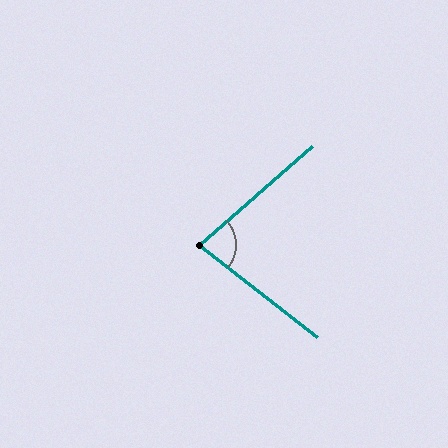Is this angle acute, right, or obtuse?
It is acute.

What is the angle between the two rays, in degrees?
Approximately 79 degrees.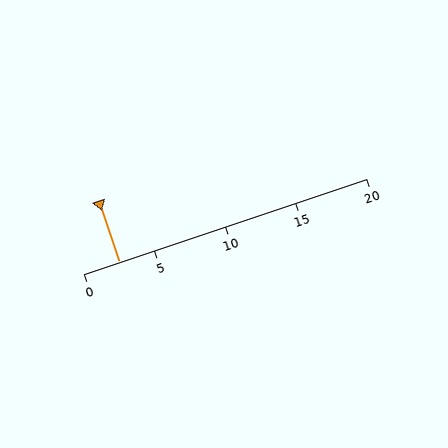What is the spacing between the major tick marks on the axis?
The major ticks are spaced 5 apart.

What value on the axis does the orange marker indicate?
The marker indicates approximately 2.5.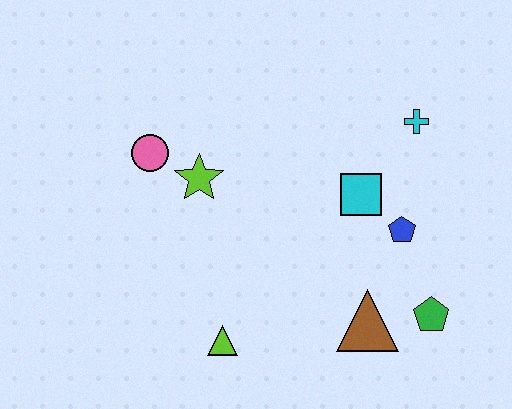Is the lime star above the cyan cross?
No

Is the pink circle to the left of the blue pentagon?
Yes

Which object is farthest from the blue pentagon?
The pink circle is farthest from the blue pentagon.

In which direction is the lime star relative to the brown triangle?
The lime star is to the left of the brown triangle.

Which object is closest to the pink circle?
The lime star is closest to the pink circle.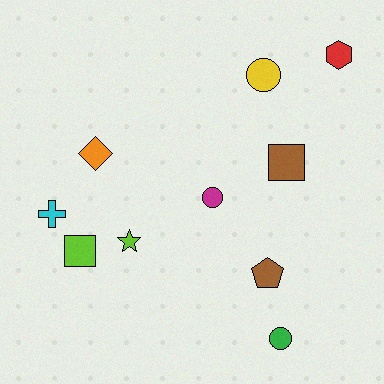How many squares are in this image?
There are 2 squares.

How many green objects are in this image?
There is 1 green object.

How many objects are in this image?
There are 10 objects.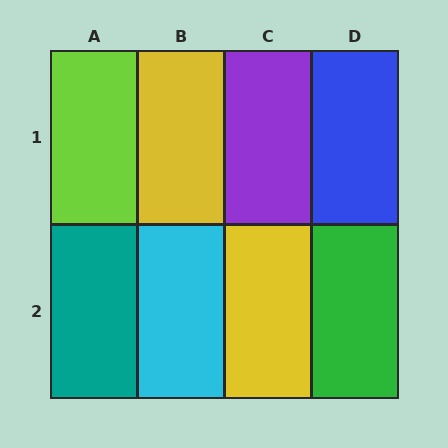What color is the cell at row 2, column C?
Yellow.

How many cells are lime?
1 cell is lime.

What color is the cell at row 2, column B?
Cyan.